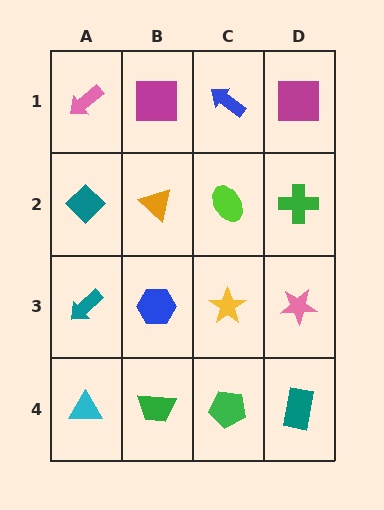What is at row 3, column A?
A teal arrow.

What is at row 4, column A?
A cyan triangle.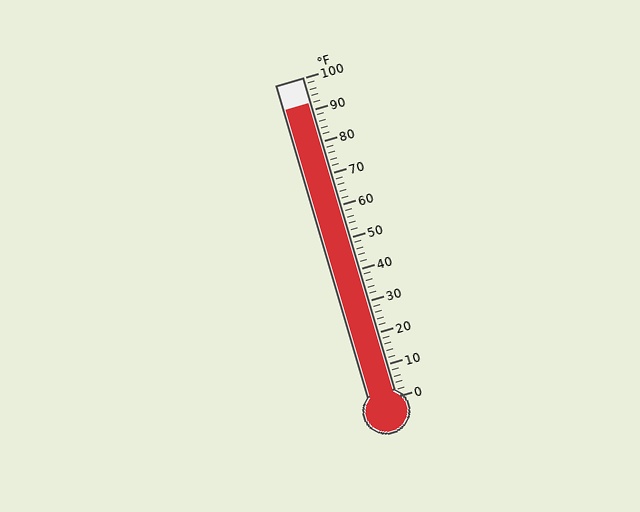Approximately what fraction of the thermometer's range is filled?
The thermometer is filled to approximately 90% of its range.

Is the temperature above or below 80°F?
The temperature is above 80°F.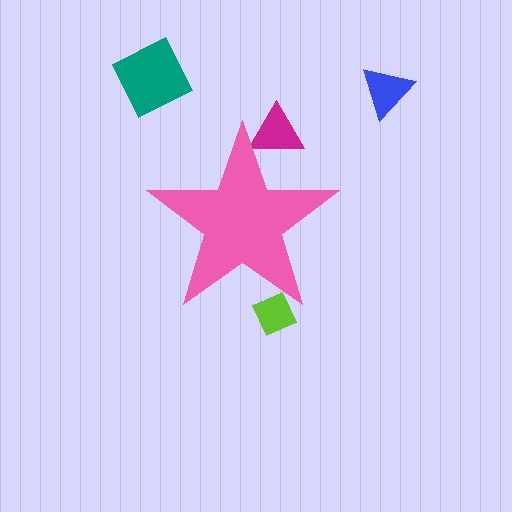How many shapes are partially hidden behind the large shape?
2 shapes are partially hidden.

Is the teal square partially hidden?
No, the teal square is fully visible.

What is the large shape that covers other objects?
A pink star.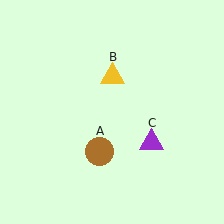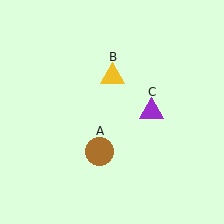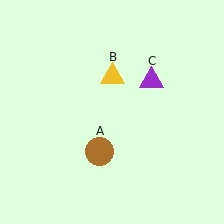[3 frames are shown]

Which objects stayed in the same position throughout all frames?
Brown circle (object A) and yellow triangle (object B) remained stationary.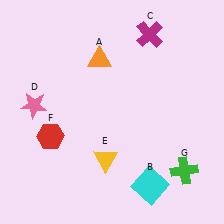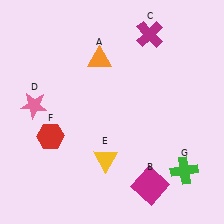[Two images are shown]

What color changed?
The square (B) changed from cyan in Image 1 to magenta in Image 2.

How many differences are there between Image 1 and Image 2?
There is 1 difference between the two images.